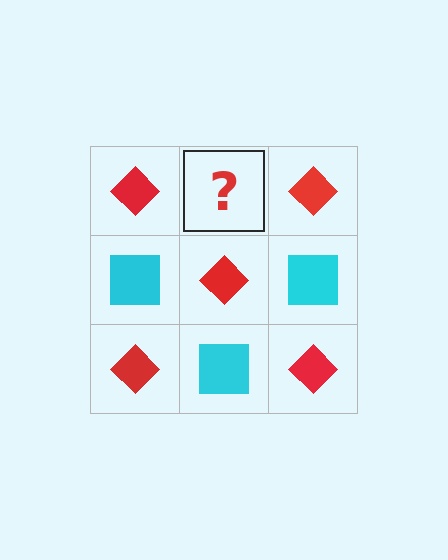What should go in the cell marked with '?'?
The missing cell should contain a cyan square.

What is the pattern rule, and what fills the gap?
The rule is that it alternates red diamond and cyan square in a checkerboard pattern. The gap should be filled with a cyan square.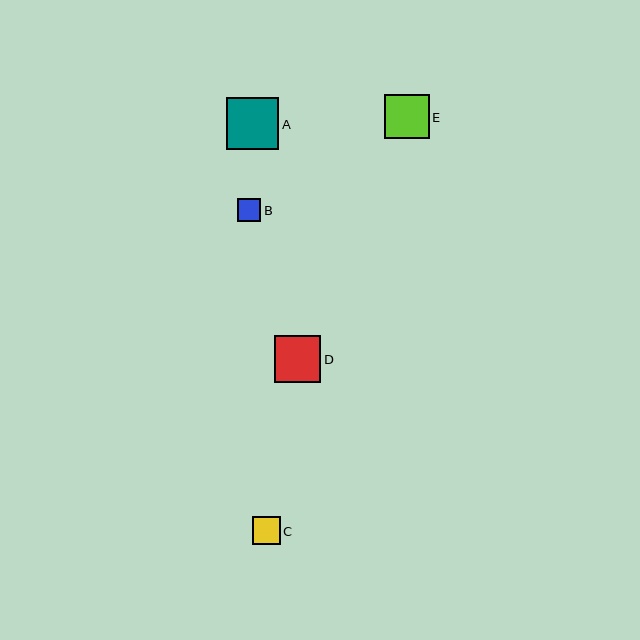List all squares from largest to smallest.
From largest to smallest: A, D, E, C, B.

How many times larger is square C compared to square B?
Square C is approximately 1.2 times the size of square B.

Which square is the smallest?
Square B is the smallest with a size of approximately 23 pixels.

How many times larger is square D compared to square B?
Square D is approximately 2.0 times the size of square B.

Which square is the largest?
Square A is the largest with a size of approximately 52 pixels.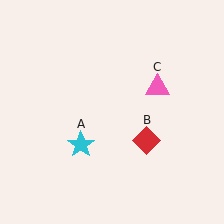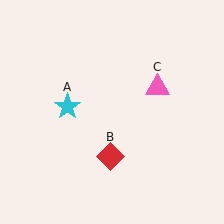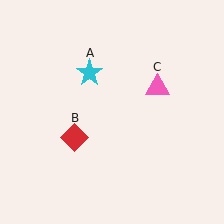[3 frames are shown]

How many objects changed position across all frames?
2 objects changed position: cyan star (object A), red diamond (object B).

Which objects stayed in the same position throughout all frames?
Pink triangle (object C) remained stationary.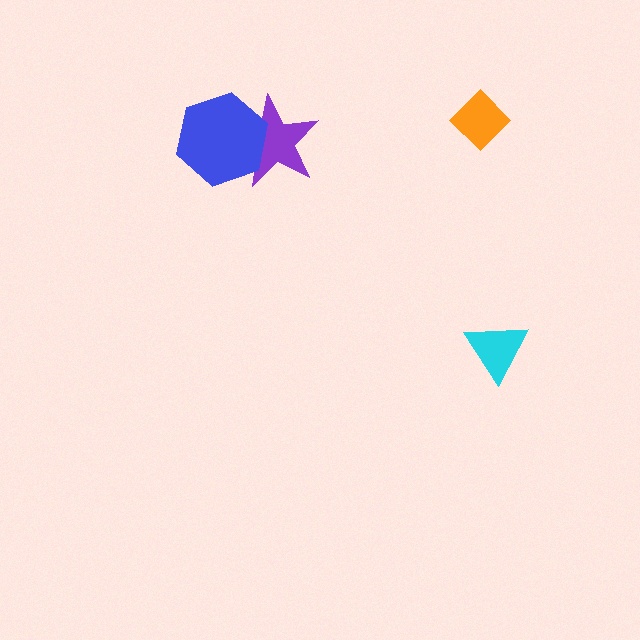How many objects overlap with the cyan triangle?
0 objects overlap with the cyan triangle.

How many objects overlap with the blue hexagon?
1 object overlaps with the blue hexagon.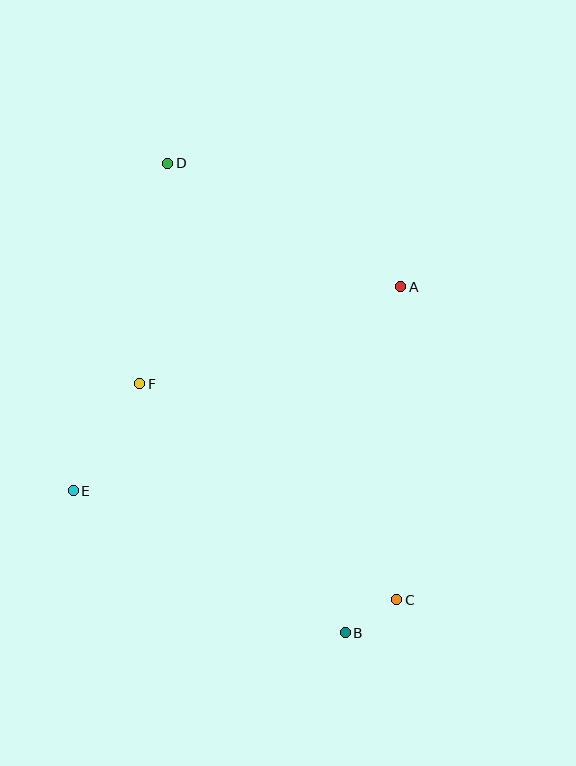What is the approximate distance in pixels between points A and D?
The distance between A and D is approximately 264 pixels.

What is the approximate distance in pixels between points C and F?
The distance between C and F is approximately 336 pixels.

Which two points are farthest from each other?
Points B and D are farthest from each other.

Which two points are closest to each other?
Points B and C are closest to each other.